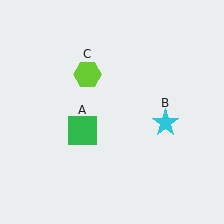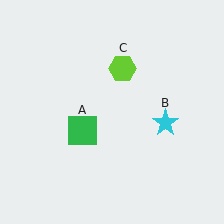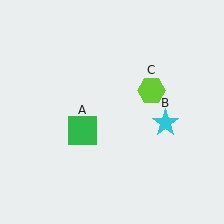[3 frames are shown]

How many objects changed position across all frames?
1 object changed position: lime hexagon (object C).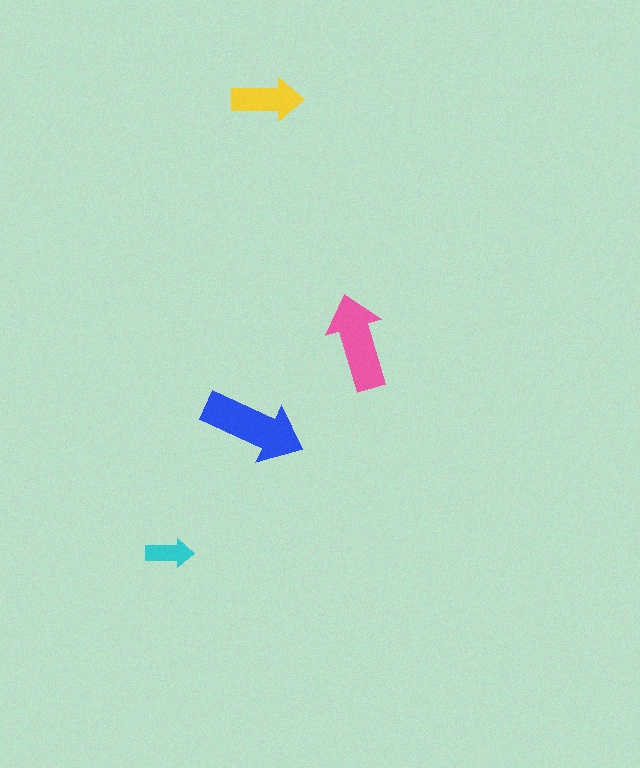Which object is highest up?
The yellow arrow is topmost.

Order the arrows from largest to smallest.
the blue one, the pink one, the yellow one, the cyan one.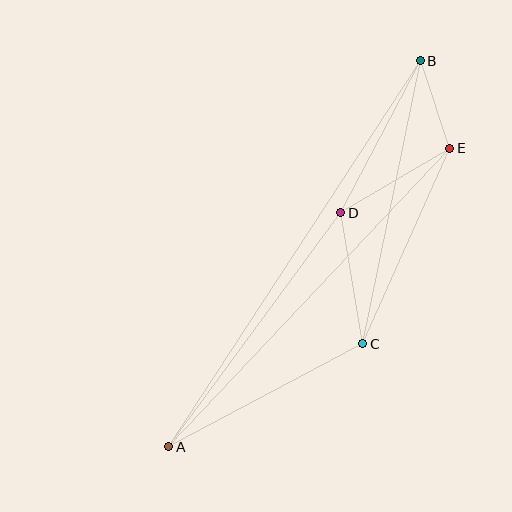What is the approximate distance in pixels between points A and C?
The distance between A and C is approximately 220 pixels.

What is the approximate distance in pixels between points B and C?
The distance between B and C is approximately 289 pixels.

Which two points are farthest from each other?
Points A and B are farthest from each other.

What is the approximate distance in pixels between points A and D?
The distance between A and D is approximately 291 pixels.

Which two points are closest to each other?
Points B and E are closest to each other.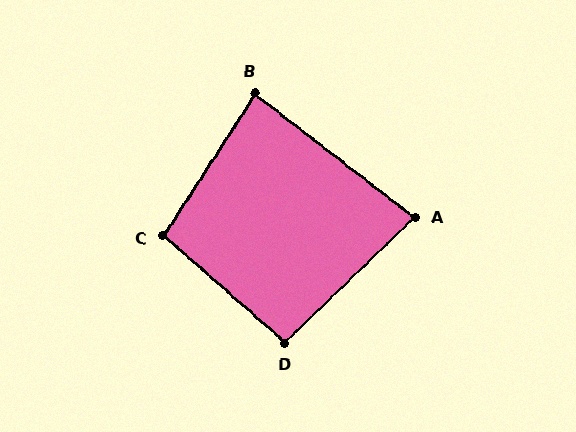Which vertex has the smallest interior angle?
A, at approximately 82 degrees.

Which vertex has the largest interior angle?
C, at approximately 98 degrees.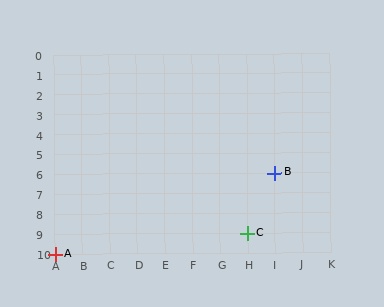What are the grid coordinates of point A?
Point A is at grid coordinates (A, 10).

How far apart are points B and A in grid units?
Points B and A are 8 columns and 4 rows apart (about 8.9 grid units diagonally).